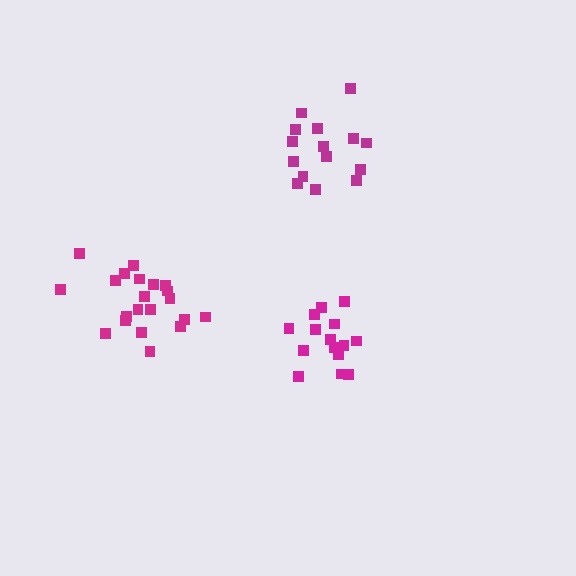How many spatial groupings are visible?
There are 3 spatial groupings.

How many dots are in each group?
Group 1: 21 dots, Group 2: 15 dots, Group 3: 15 dots (51 total).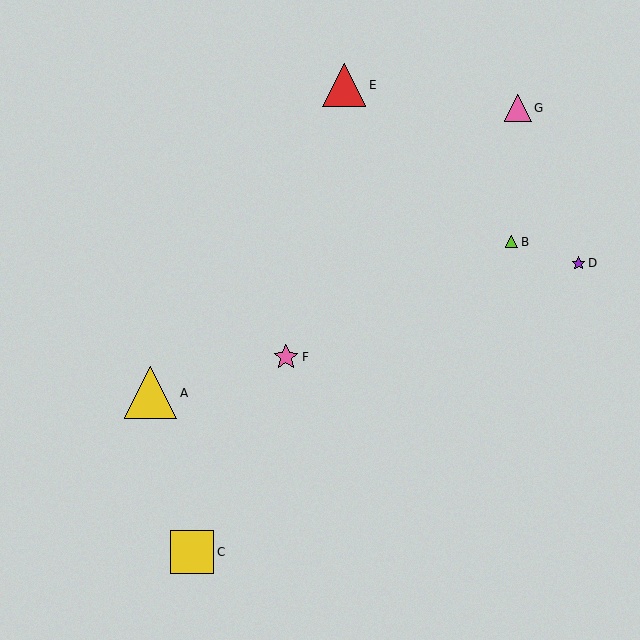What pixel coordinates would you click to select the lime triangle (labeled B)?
Click at (511, 242) to select the lime triangle B.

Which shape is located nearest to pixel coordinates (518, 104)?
The pink triangle (labeled G) at (518, 108) is nearest to that location.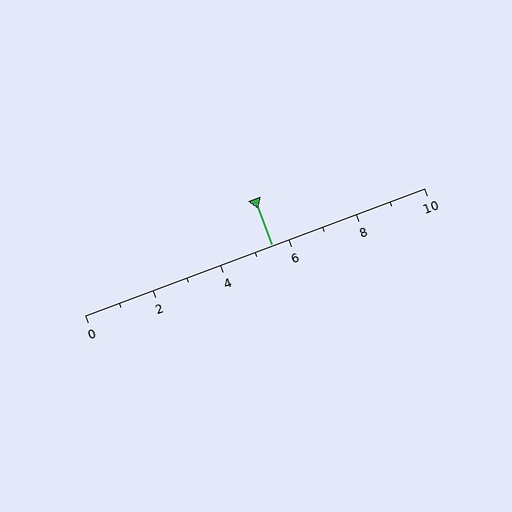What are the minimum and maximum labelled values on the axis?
The axis runs from 0 to 10.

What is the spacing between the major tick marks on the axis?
The major ticks are spaced 2 apart.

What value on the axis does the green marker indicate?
The marker indicates approximately 5.5.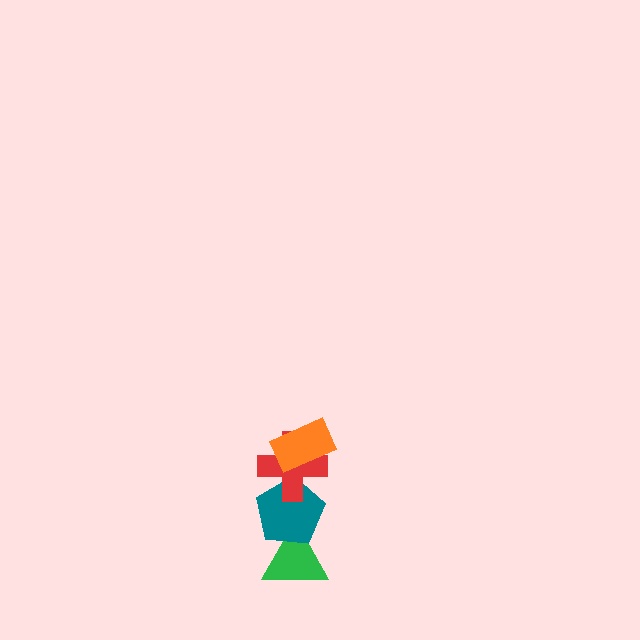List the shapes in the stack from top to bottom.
From top to bottom: the orange rectangle, the red cross, the teal pentagon, the green triangle.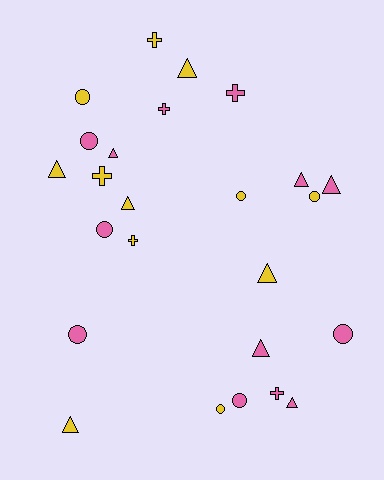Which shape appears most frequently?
Triangle, with 10 objects.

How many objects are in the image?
There are 25 objects.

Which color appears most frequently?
Pink, with 13 objects.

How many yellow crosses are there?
There are 3 yellow crosses.